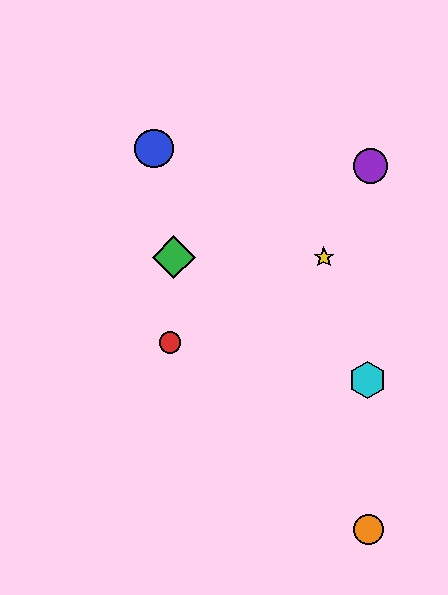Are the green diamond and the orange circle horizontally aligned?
No, the green diamond is at y≈257 and the orange circle is at y≈529.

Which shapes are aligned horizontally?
The green diamond, the yellow star are aligned horizontally.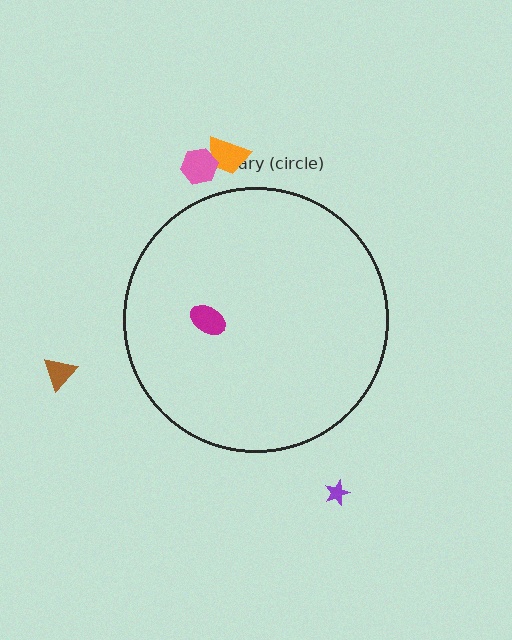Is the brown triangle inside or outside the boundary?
Outside.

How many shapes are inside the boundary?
1 inside, 4 outside.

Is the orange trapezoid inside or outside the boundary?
Outside.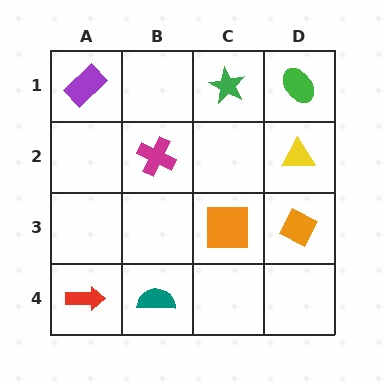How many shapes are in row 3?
2 shapes.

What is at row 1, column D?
A green ellipse.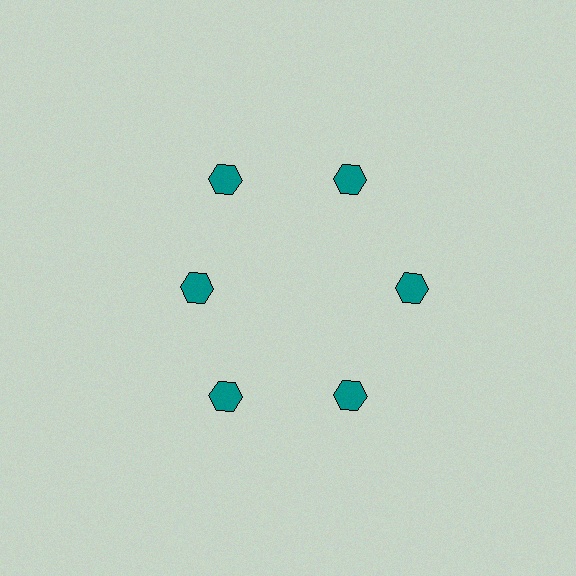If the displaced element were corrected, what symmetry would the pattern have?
It would have 6-fold rotational symmetry — the pattern would map onto itself every 60 degrees.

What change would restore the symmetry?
The symmetry would be restored by moving it outward, back onto the ring so that all 6 hexagons sit at equal angles and equal distance from the center.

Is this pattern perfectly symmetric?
No. The 6 teal hexagons are arranged in a ring, but one element near the 9 o'clock position is pulled inward toward the center, breaking the 6-fold rotational symmetry.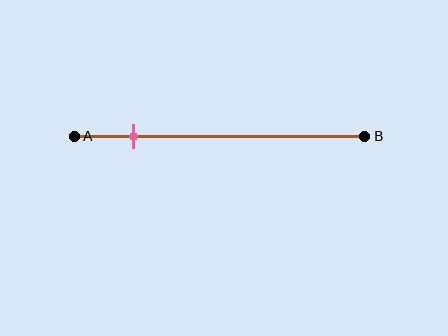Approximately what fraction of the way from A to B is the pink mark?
The pink mark is approximately 20% of the way from A to B.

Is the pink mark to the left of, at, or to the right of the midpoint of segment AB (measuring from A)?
The pink mark is to the left of the midpoint of segment AB.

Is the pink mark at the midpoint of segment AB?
No, the mark is at about 20% from A, not at the 50% midpoint.